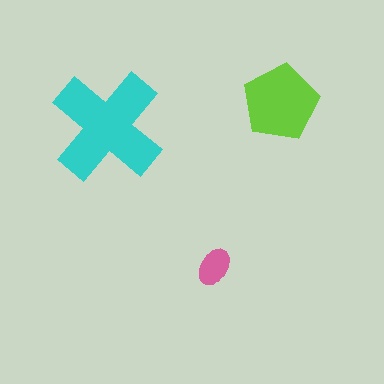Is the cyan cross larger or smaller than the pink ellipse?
Larger.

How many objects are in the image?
There are 3 objects in the image.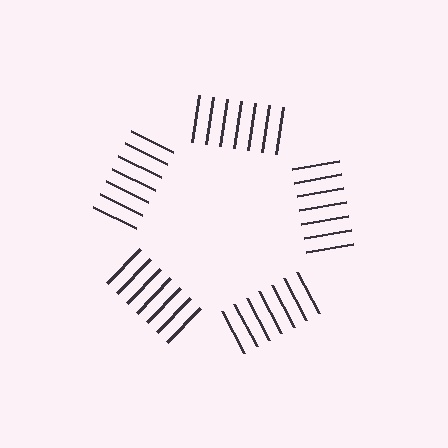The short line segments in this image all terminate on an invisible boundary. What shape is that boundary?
An illusory pentagon — the line segments terminate on its edges but no continuous stroke is drawn.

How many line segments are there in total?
35 — 7 along each of the 5 edges.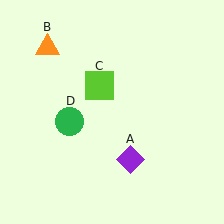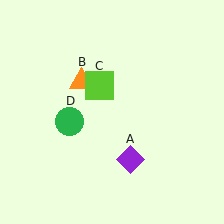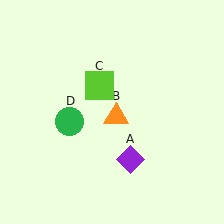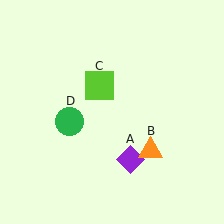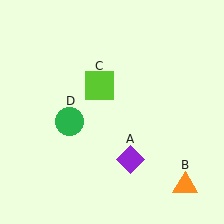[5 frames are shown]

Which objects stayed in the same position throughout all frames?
Purple diamond (object A) and lime square (object C) and green circle (object D) remained stationary.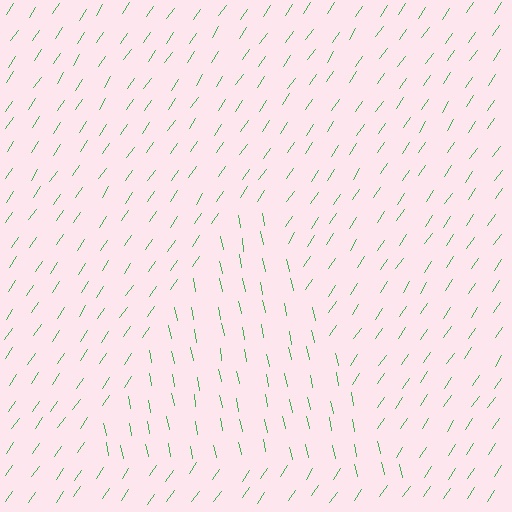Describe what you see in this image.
The image is filled with small green line segments. A triangle region in the image has lines oriented differently from the surrounding lines, creating a visible texture boundary.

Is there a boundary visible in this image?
Yes, there is a texture boundary formed by a change in line orientation.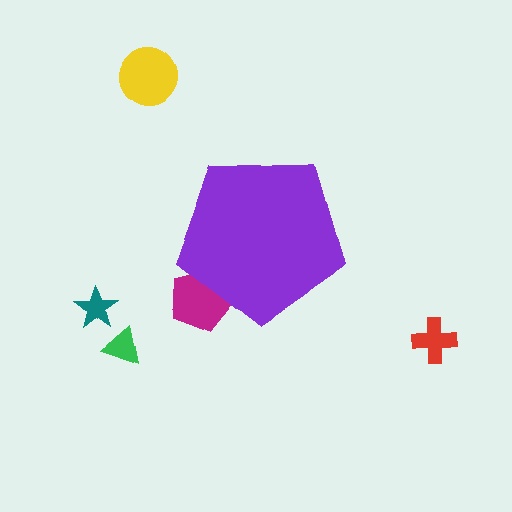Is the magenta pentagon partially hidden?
Yes, the magenta pentagon is partially hidden behind the purple pentagon.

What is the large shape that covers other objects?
A purple pentagon.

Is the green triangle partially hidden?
No, the green triangle is fully visible.